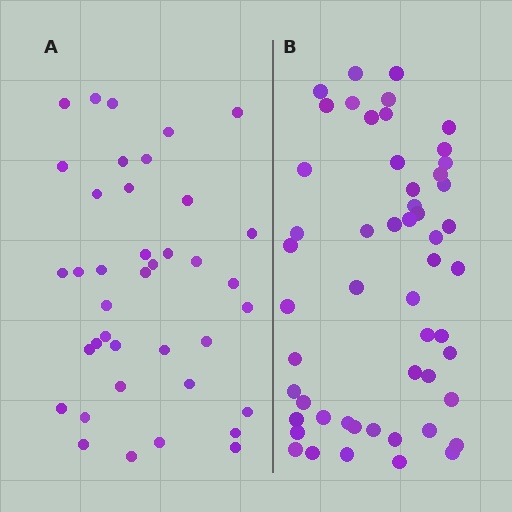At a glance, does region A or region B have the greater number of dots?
Region B (the right region) has more dots.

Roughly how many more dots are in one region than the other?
Region B has approximately 15 more dots than region A.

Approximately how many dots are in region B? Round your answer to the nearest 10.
About 50 dots. (The exact count is 53, which rounds to 50.)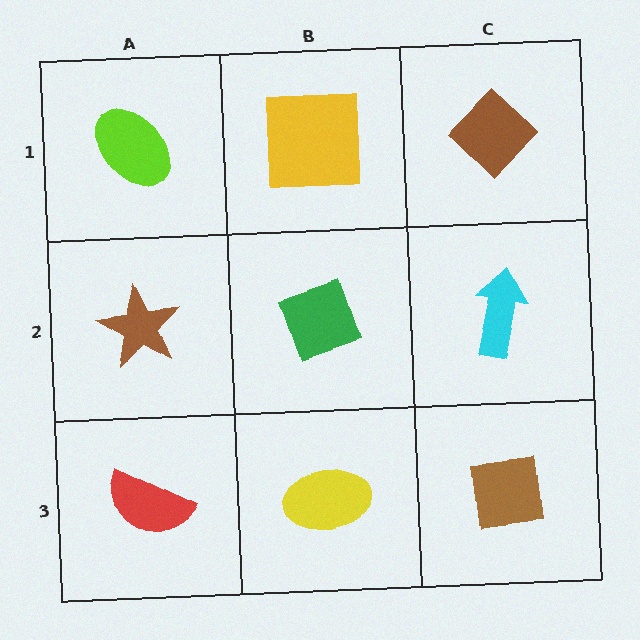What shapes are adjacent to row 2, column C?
A brown diamond (row 1, column C), a brown square (row 3, column C), a green diamond (row 2, column B).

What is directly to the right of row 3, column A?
A yellow ellipse.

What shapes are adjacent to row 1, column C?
A cyan arrow (row 2, column C), a yellow square (row 1, column B).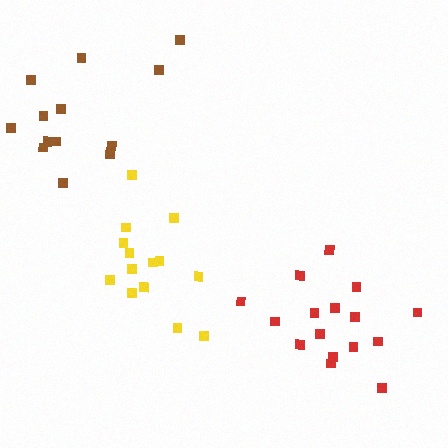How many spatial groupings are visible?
There are 3 spatial groupings.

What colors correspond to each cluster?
The clusters are colored: red, brown, yellow.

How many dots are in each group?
Group 1: 16 dots, Group 2: 13 dots, Group 3: 14 dots (43 total).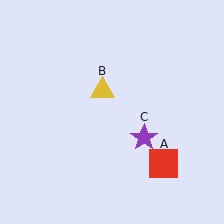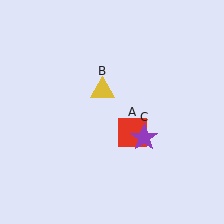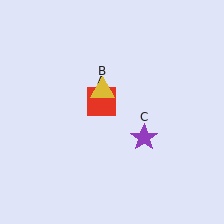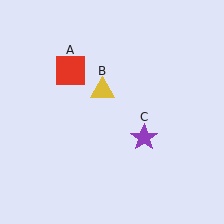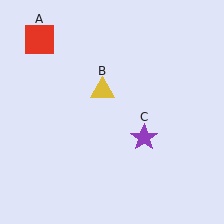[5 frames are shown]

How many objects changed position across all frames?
1 object changed position: red square (object A).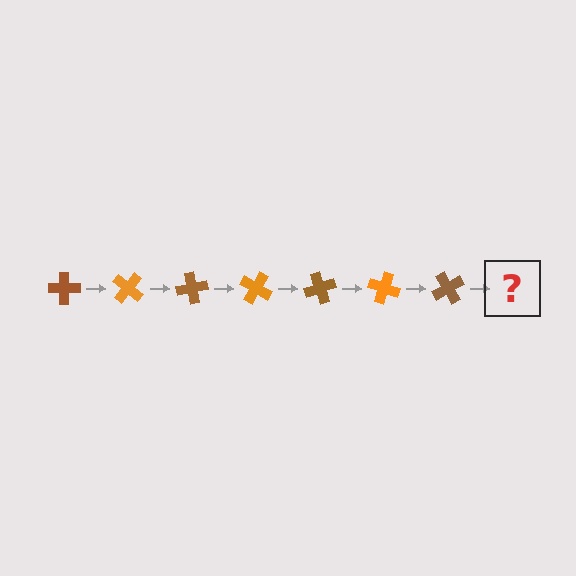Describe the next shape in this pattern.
It should be an orange cross, rotated 280 degrees from the start.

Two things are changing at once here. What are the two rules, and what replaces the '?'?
The two rules are that it rotates 40 degrees each step and the color cycles through brown and orange. The '?' should be an orange cross, rotated 280 degrees from the start.